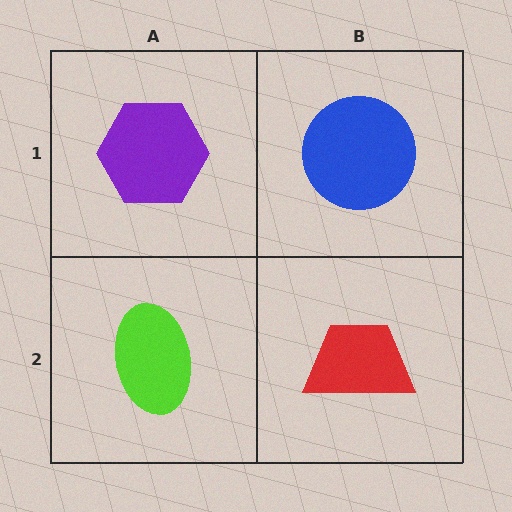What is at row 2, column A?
A lime ellipse.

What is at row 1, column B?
A blue circle.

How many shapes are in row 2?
2 shapes.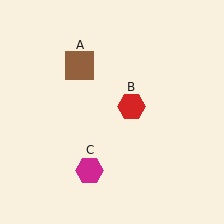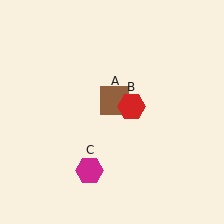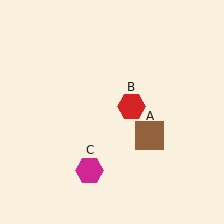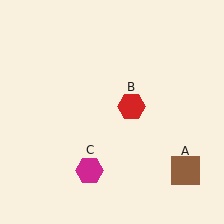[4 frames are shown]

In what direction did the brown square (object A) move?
The brown square (object A) moved down and to the right.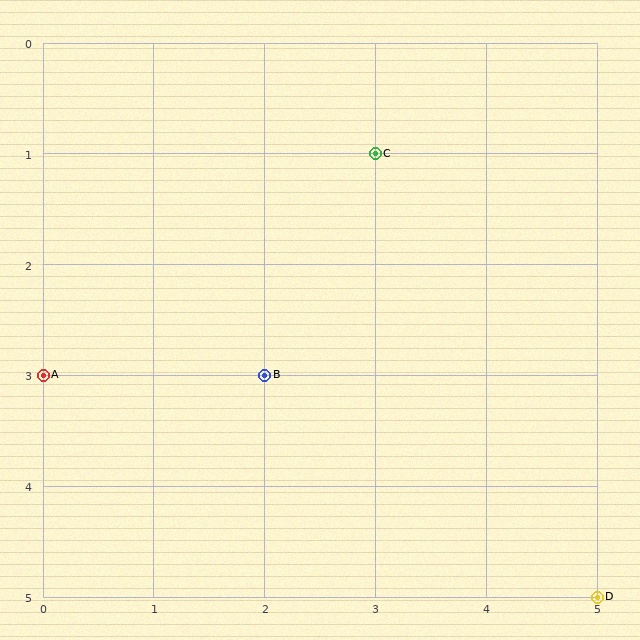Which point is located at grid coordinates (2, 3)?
Point B is at (2, 3).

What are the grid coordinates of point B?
Point B is at grid coordinates (2, 3).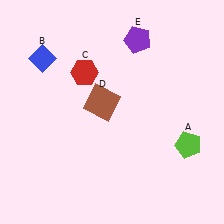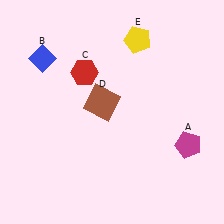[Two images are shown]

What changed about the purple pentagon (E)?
In Image 1, E is purple. In Image 2, it changed to yellow.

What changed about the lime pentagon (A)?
In Image 1, A is lime. In Image 2, it changed to magenta.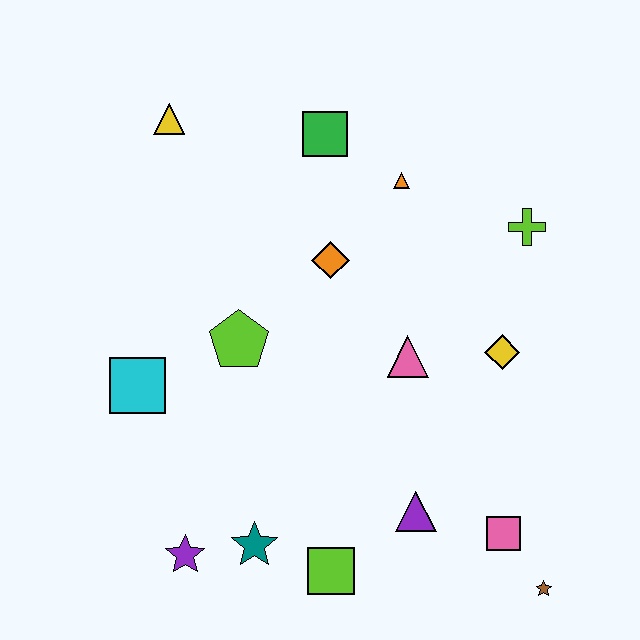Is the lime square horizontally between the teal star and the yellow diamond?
Yes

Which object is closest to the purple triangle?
The pink square is closest to the purple triangle.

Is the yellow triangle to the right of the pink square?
No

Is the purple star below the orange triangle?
Yes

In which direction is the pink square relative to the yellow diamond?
The pink square is below the yellow diamond.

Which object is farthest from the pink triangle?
The yellow triangle is farthest from the pink triangle.